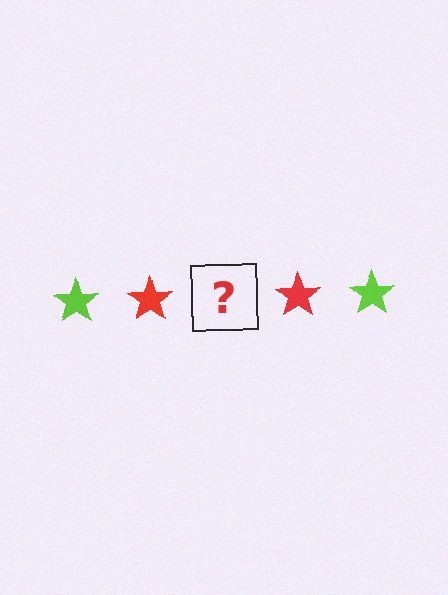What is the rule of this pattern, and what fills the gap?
The rule is that the pattern cycles through lime, red stars. The gap should be filled with a lime star.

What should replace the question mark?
The question mark should be replaced with a lime star.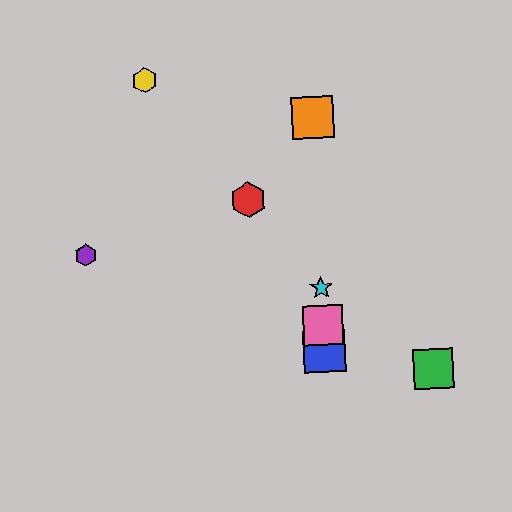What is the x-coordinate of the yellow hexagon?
The yellow hexagon is at x≈145.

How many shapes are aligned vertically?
4 shapes (the blue square, the orange square, the cyan star, the pink square) are aligned vertically.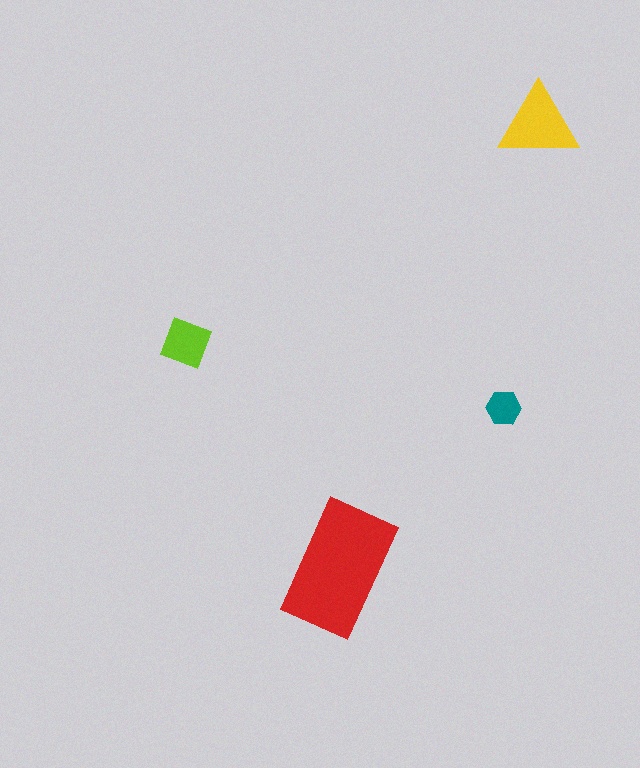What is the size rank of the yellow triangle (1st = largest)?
2nd.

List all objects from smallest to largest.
The teal hexagon, the lime diamond, the yellow triangle, the red rectangle.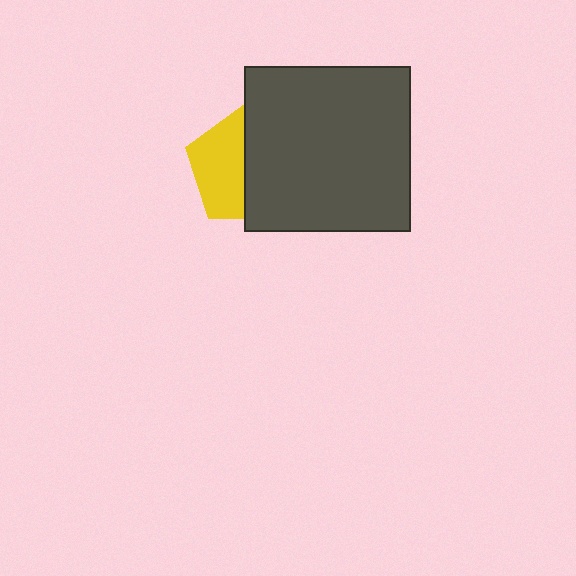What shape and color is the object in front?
The object in front is a dark gray square.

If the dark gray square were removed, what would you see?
You would see the complete yellow pentagon.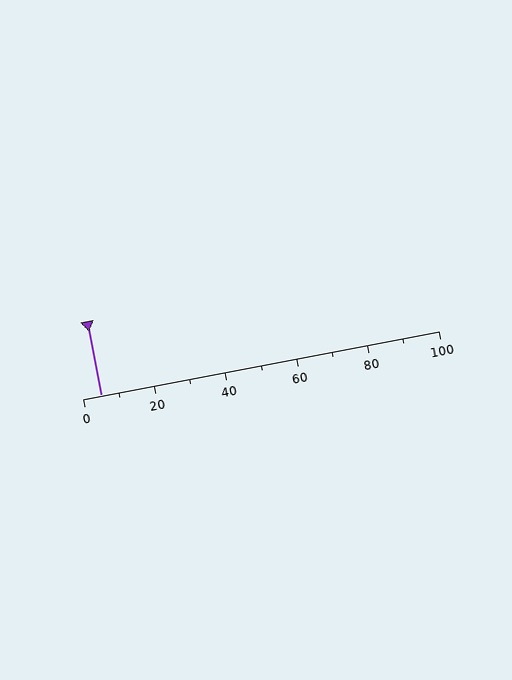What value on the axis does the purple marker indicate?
The marker indicates approximately 5.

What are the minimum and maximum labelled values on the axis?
The axis runs from 0 to 100.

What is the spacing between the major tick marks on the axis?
The major ticks are spaced 20 apart.